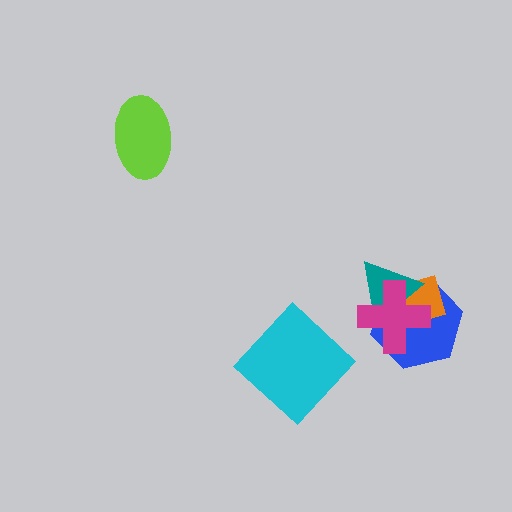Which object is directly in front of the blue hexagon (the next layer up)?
The orange diamond is directly in front of the blue hexagon.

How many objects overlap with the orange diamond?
3 objects overlap with the orange diamond.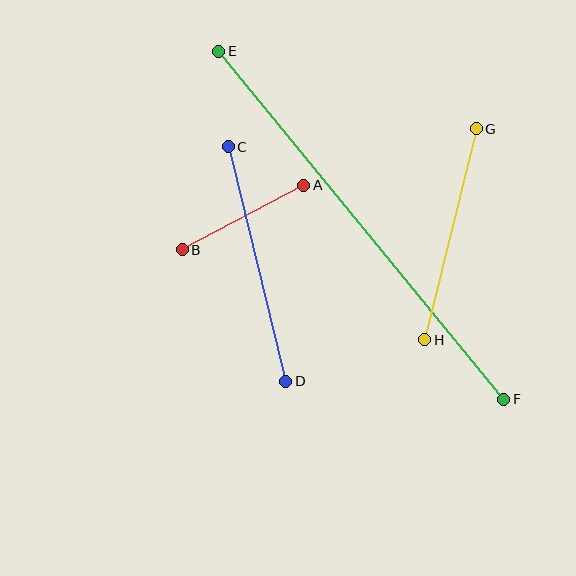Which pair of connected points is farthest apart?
Points E and F are farthest apart.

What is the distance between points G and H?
The distance is approximately 217 pixels.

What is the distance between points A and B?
The distance is approximately 138 pixels.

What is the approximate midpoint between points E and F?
The midpoint is at approximately (361, 225) pixels.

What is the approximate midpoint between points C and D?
The midpoint is at approximately (257, 264) pixels.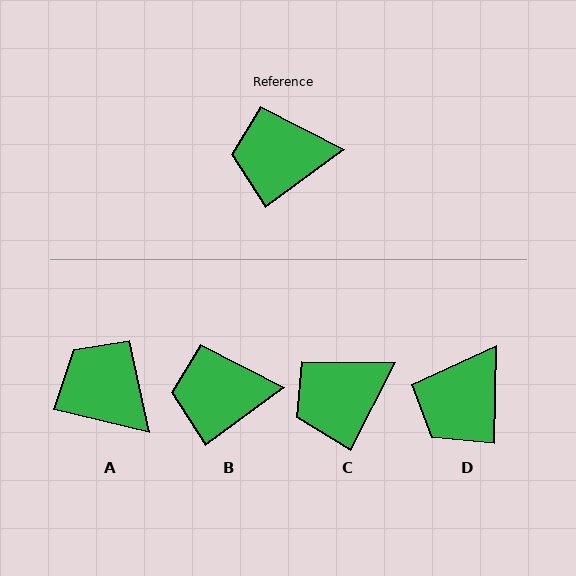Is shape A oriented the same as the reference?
No, it is off by about 50 degrees.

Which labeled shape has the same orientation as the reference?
B.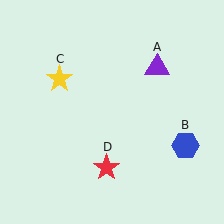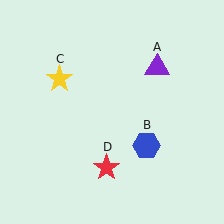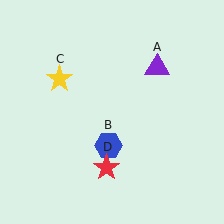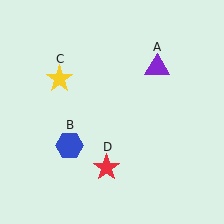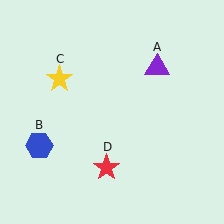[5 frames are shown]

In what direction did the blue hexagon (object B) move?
The blue hexagon (object B) moved left.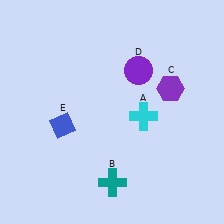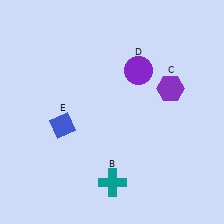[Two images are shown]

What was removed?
The cyan cross (A) was removed in Image 2.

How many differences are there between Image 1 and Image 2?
There is 1 difference between the two images.